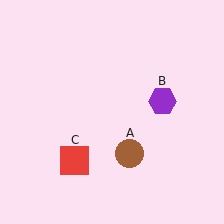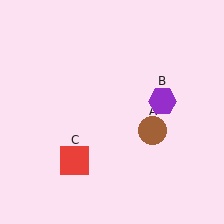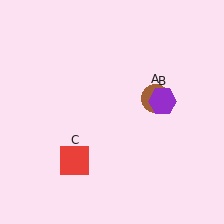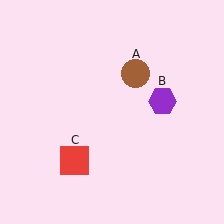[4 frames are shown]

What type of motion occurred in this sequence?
The brown circle (object A) rotated counterclockwise around the center of the scene.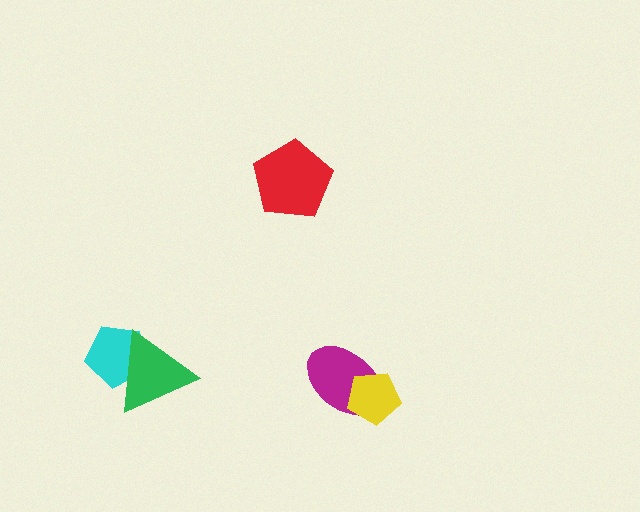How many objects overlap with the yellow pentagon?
1 object overlaps with the yellow pentagon.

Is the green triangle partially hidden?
No, no other shape covers it.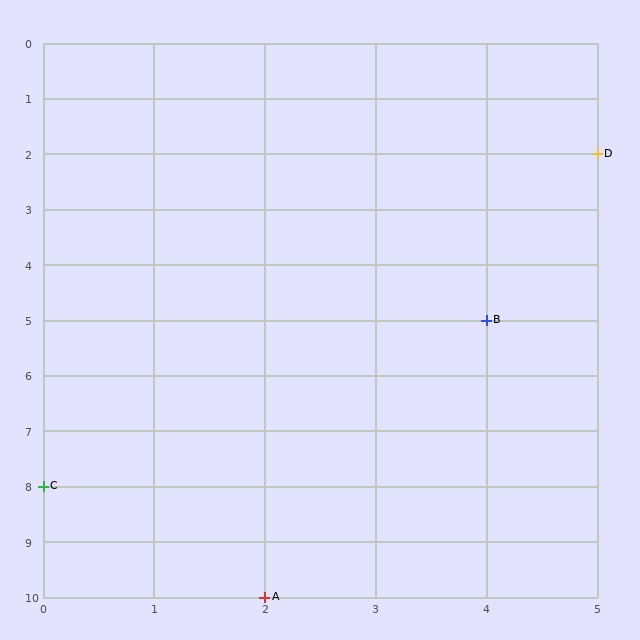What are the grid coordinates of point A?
Point A is at grid coordinates (2, 10).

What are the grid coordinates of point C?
Point C is at grid coordinates (0, 8).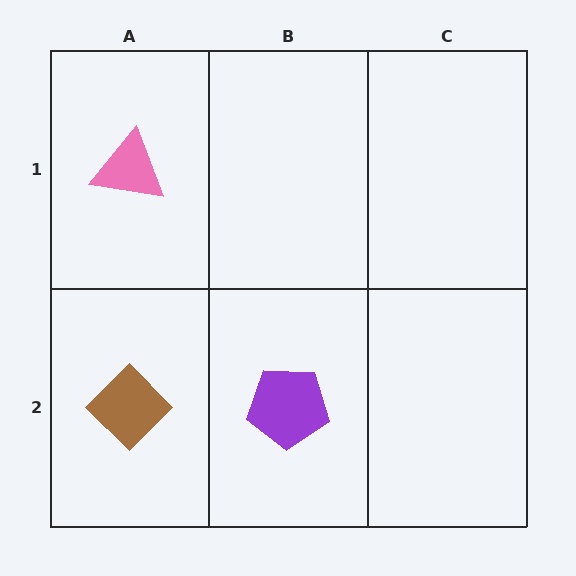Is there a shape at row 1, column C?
No, that cell is empty.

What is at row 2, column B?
A purple pentagon.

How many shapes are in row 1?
1 shape.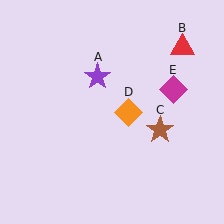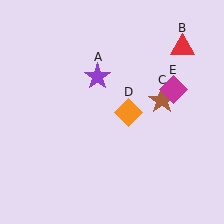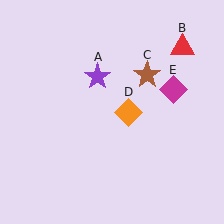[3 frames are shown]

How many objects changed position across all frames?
1 object changed position: brown star (object C).